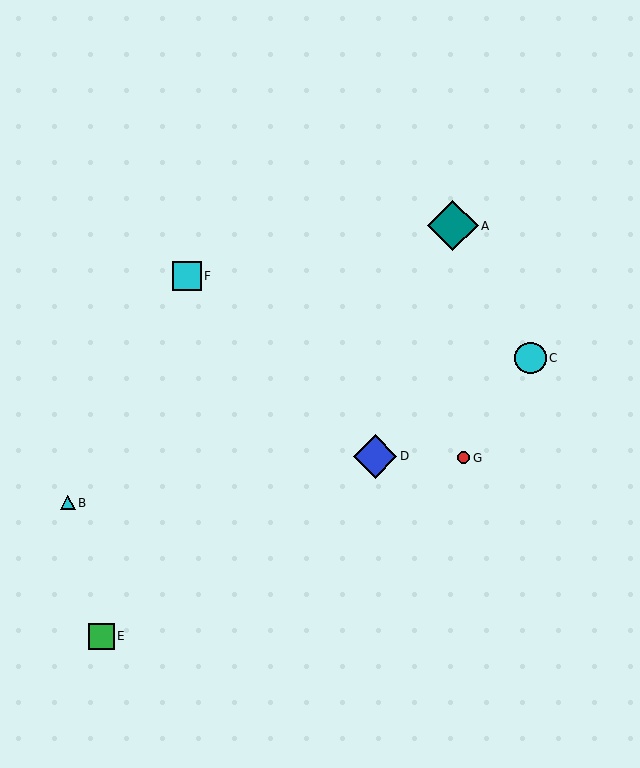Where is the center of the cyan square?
The center of the cyan square is at (187, 276).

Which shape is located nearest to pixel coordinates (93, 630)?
The green square (labeled E) at (101, 636) is nearest to that location.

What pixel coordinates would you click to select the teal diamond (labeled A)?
Click at (453, 226) to select the teal diamond A.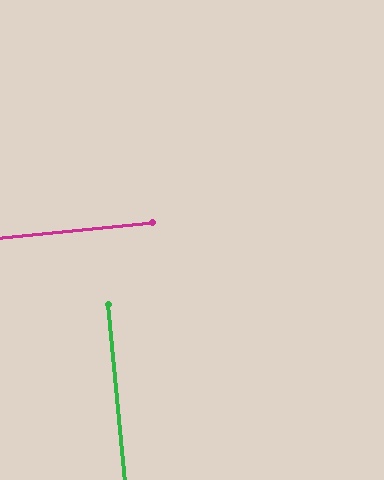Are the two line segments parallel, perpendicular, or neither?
Perpendicular — they meet at approximately 90°.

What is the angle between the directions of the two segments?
Approximately 90 degrees.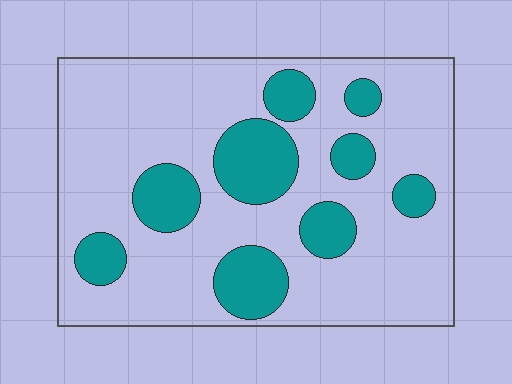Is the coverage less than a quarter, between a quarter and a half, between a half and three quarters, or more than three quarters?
Less than a quarter.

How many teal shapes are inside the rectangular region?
9.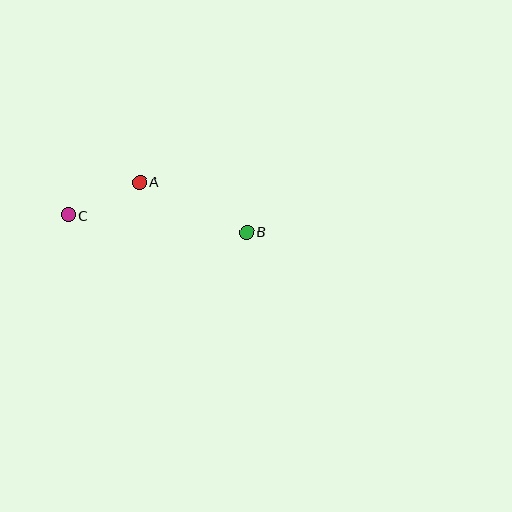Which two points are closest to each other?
Points A and C are closest to each other.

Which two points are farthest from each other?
Points B and C are farthest from each other.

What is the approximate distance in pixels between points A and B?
The distance between A and B is approximately 118 pixels.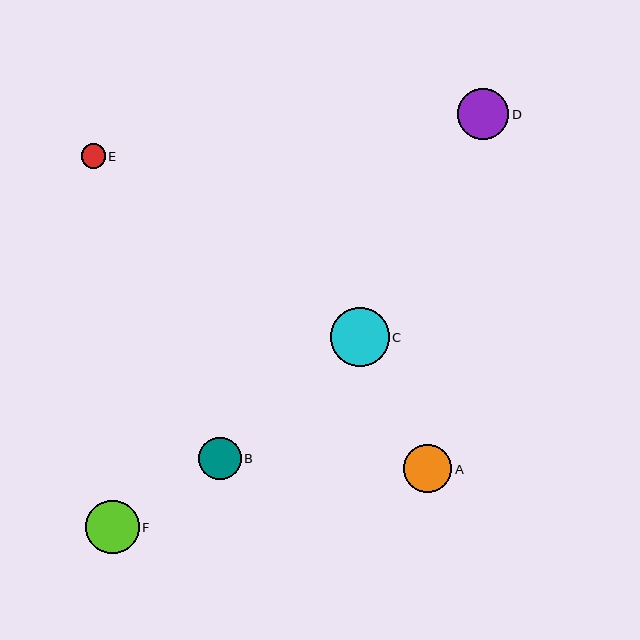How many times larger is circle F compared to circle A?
Circle F is approximately 1.1 times the size of circle A.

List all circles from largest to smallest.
From largest to smallest: C, F, D, A, B, E.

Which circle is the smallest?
Circle E is the smallest with a size of approximately 24 pixels.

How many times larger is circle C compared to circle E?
Circle C is approximately 2.4 times the size of circle E.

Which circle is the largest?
Circle C is the largest with a size of approximately 59 pixels.